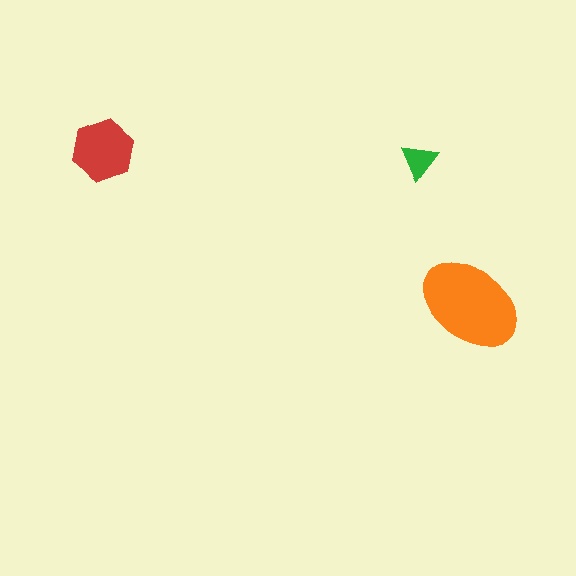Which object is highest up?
The red hexagon is topmost.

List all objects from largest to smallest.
The orange ellipse, the red hexagon, the green triangle.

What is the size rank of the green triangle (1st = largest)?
3rd.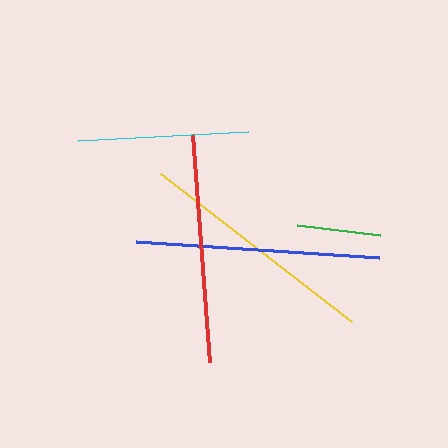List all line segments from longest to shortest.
From longest to shortest: blue, yellow, red, cyan, green.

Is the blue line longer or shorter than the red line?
The blue line is longer than the red line.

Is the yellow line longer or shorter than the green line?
The yellow line is longer than the green line.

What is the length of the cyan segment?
The cyan segment is approximately 170 pixels long.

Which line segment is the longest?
The blue line is the longest at approximately 244 pixels.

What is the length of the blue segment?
The blue segment is approximately 244 pixels long.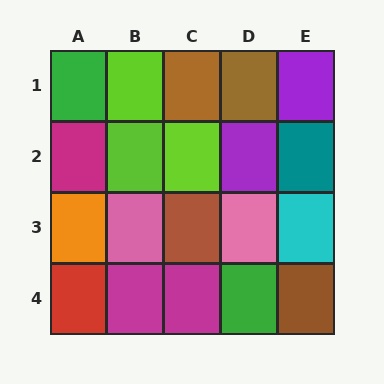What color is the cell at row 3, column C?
Brown.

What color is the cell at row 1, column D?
Brown.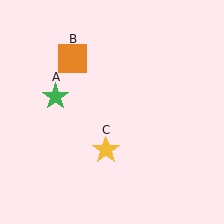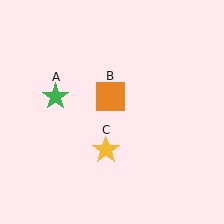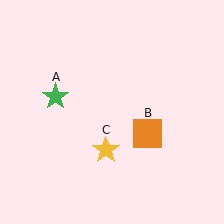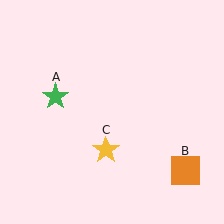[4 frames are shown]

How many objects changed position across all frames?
1 object changed position: orange square (object B).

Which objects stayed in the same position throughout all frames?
Green star (object A) and yellow star (object C) remained stationary.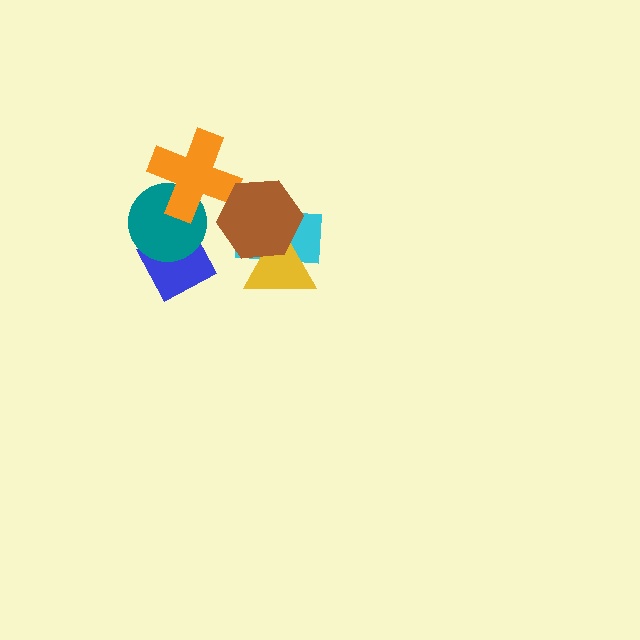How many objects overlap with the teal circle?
2 objects overlap with the teal circle.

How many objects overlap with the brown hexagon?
3 objects overlap with the brown hexagon.